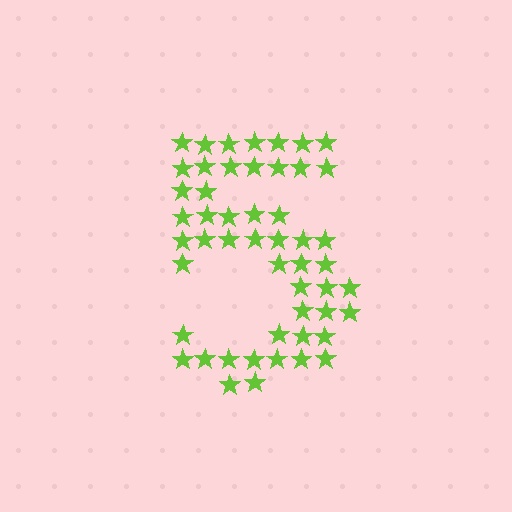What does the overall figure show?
The overall figure shows the digit 5.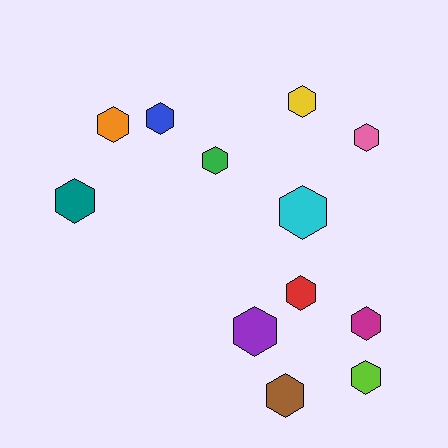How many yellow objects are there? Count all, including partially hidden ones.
There is 1 yellow object.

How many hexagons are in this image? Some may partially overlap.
There are 12 hexagons.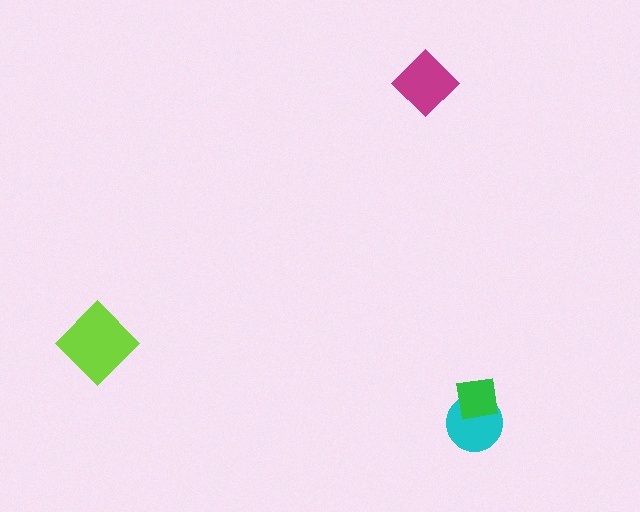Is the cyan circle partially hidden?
Yes, it is partially covered by another shape.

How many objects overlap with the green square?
1 object overlaps with the green square.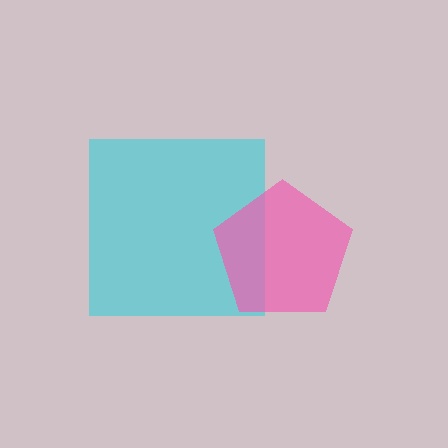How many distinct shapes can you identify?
There are 2 distinct shapes: a cyan square, a pink pentagon.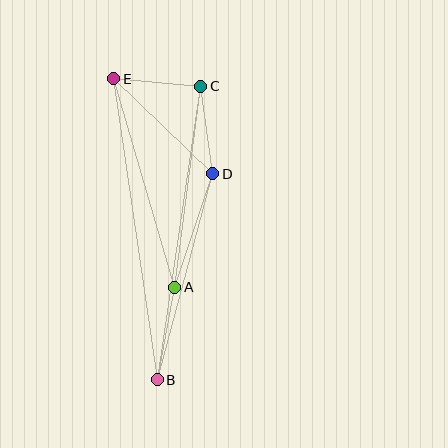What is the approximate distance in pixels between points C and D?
The distance between C and D is approximately 88 pixels.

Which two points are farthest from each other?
Points B and E are farthest from each other.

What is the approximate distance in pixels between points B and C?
The distance between B and C is approximately 297 pixels.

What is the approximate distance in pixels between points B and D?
The distance between B and D is approximately 214 pixels.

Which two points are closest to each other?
Points C and E are closest to each other.